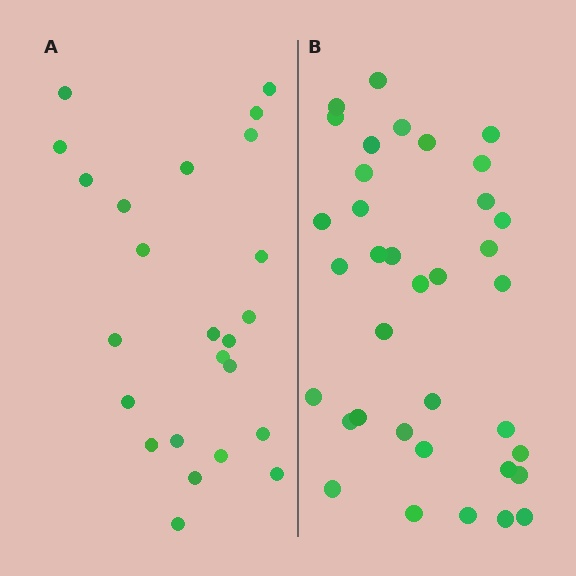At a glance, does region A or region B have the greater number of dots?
Region B (the right region) has more dots.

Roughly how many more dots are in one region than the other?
Region B has roughly 12 or so more dots than region A.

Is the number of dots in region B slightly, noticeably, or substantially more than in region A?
Region B has substantially more. The ratio is roughly 1.5 to 1.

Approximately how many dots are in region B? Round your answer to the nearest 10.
About 40 dots. (The exact count is 36, which rounds to 40.)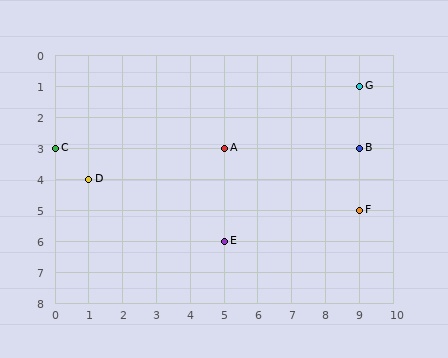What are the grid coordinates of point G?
Point G is at grid coordinates (9, 1).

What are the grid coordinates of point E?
Point E is at grid coordinates (5, 6).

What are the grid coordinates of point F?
Point F is at grid coordinates (9, 5).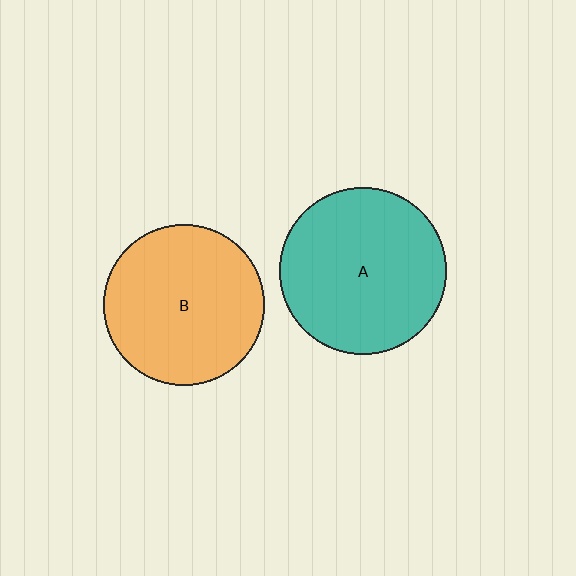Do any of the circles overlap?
No, none of the circles overlap.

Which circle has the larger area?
Circle A (teal).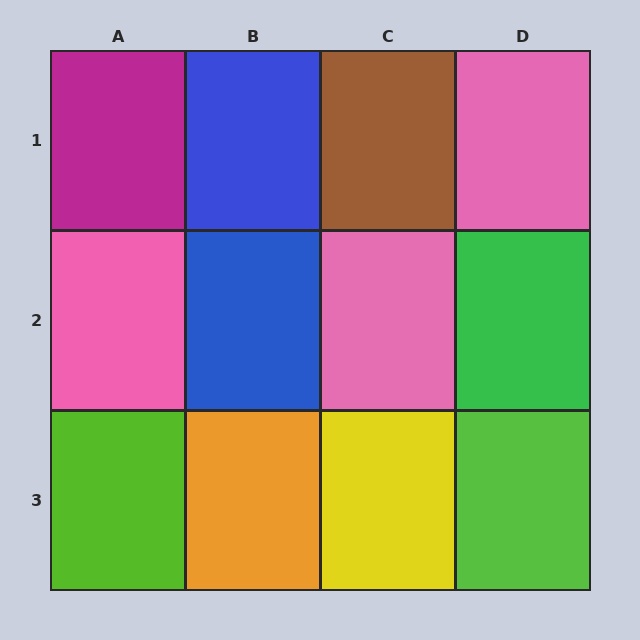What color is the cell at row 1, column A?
Magenta.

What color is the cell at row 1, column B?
Blue.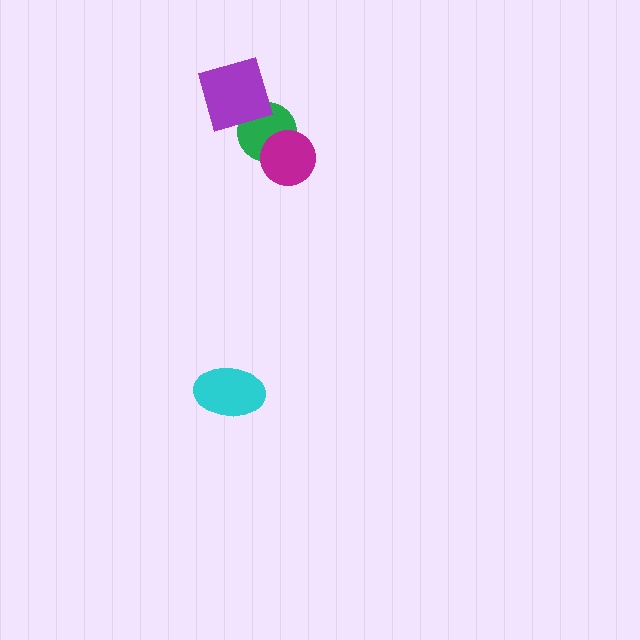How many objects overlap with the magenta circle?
1 object overlaps with the magenta circle.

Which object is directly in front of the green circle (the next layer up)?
The magenta circle is directly in front of the green circle.